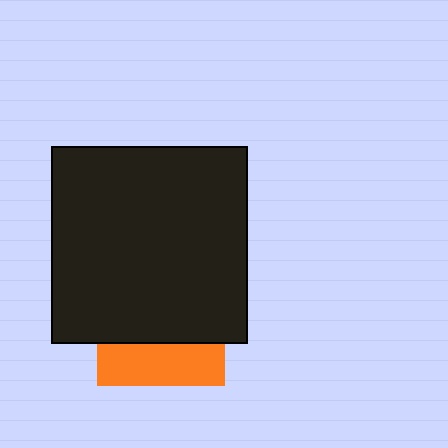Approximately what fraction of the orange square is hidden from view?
Roughly 67% of the orange square is hidden behind the black square.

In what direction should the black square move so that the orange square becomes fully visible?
The black square should move up. That is the shortest direction to clear the overlap and leave the orange square fully visible.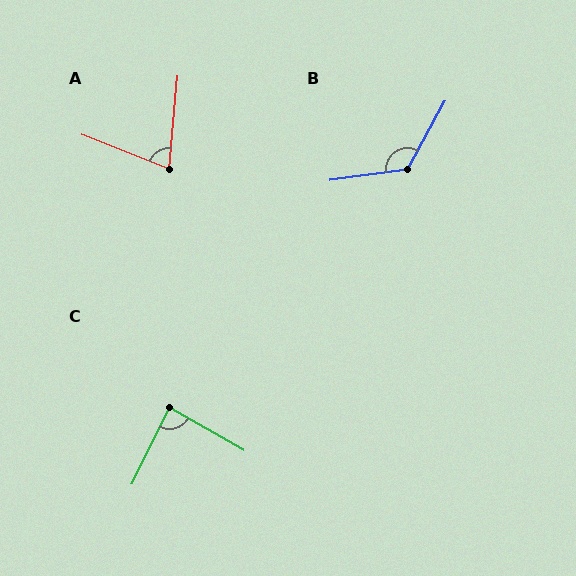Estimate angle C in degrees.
Approximately 86 degrees.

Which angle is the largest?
B, at approximately 127 degrees.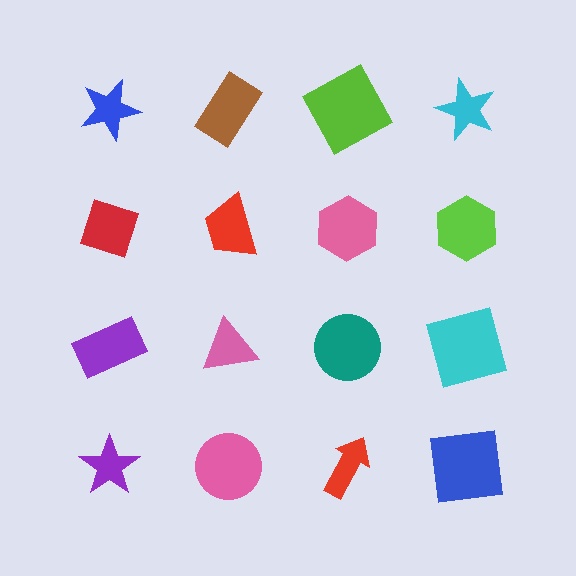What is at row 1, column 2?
A brown rectangle.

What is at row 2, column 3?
A pink hexagon.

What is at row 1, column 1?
A blue star.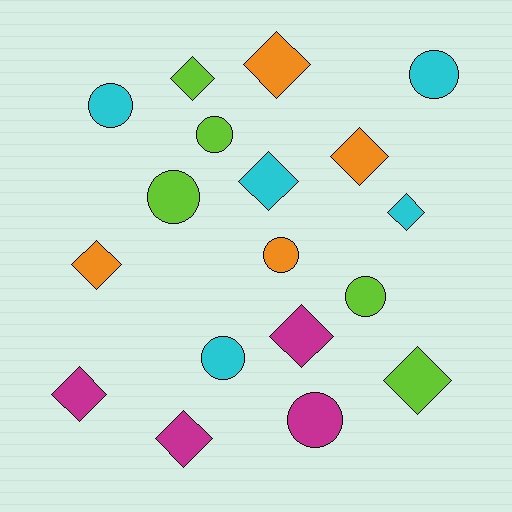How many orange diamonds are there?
There are 3 orange diamonds.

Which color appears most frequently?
Lime, with 5 objects.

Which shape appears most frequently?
Diamond, with 10 objects.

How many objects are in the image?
There are 18 objects.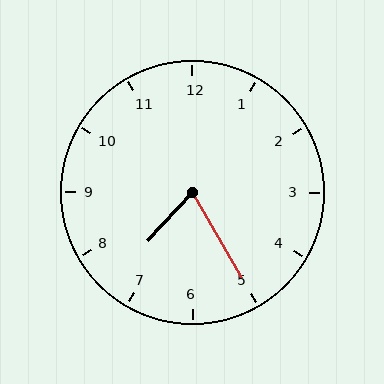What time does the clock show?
7:25.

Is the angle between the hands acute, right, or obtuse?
It is acute.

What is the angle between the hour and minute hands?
Approximately 72 degrees.